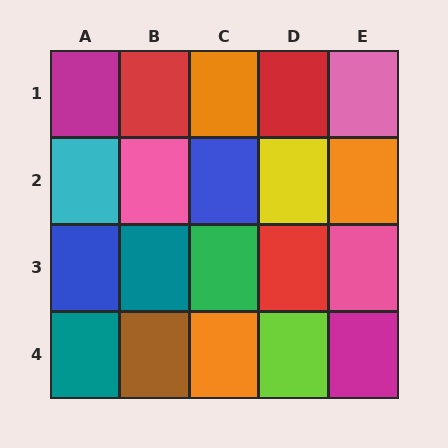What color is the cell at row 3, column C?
Green.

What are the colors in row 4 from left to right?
Teal, brown, orange, lime, magenta.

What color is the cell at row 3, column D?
Red.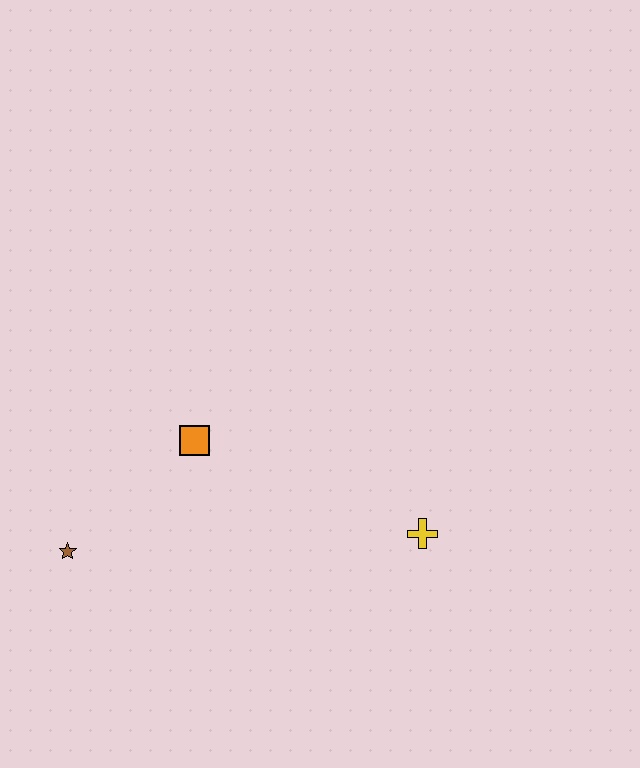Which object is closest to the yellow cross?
The orange square is closest to the yellow cross.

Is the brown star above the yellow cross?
No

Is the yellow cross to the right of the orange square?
Yes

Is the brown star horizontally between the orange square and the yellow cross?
No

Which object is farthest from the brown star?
The yellow cross is farthest from the brown star.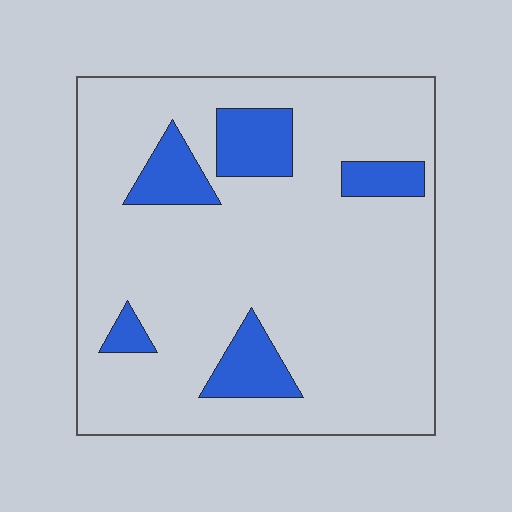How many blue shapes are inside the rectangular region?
5.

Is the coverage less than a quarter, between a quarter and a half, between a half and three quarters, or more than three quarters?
Less than a quarter.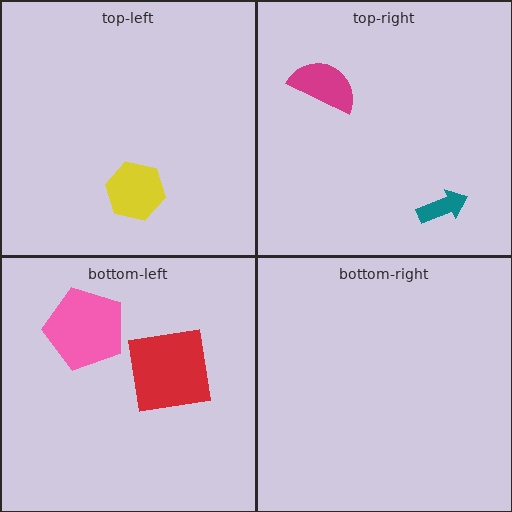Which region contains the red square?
The bottom-left region.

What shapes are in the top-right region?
The teal arrow, the magenta semicircle.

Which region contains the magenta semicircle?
The top-right region.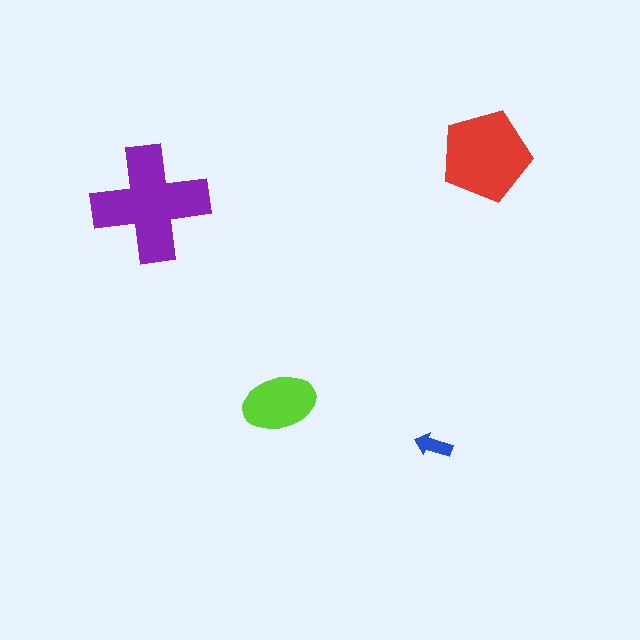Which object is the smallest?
The blue arrow.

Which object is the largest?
The purple cross.